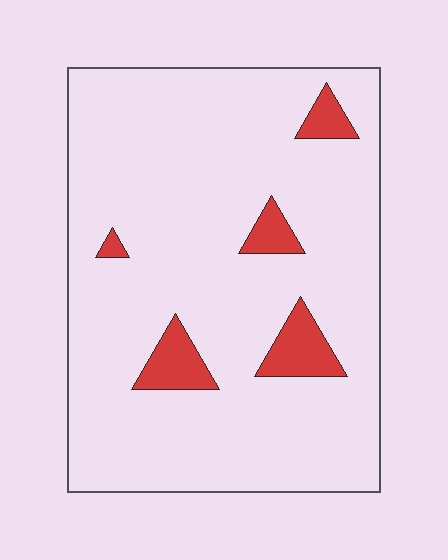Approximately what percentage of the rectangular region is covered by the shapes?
Approximately 10%.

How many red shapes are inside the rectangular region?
5.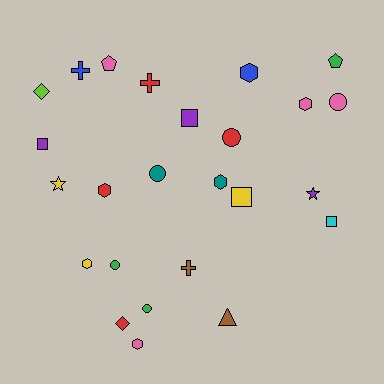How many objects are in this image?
There are 25 objects.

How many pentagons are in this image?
There are 2 pentagons.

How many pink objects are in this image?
There are 4 pink objects.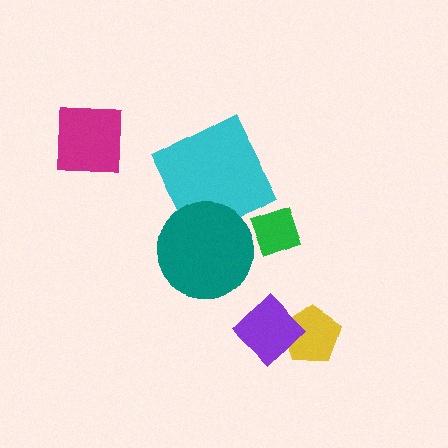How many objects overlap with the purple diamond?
1 object overlaps with the purple diamond.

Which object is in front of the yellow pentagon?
The purple diamond is in front of the yellow pentagon.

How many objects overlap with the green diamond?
0 objects overlap with the green diamond.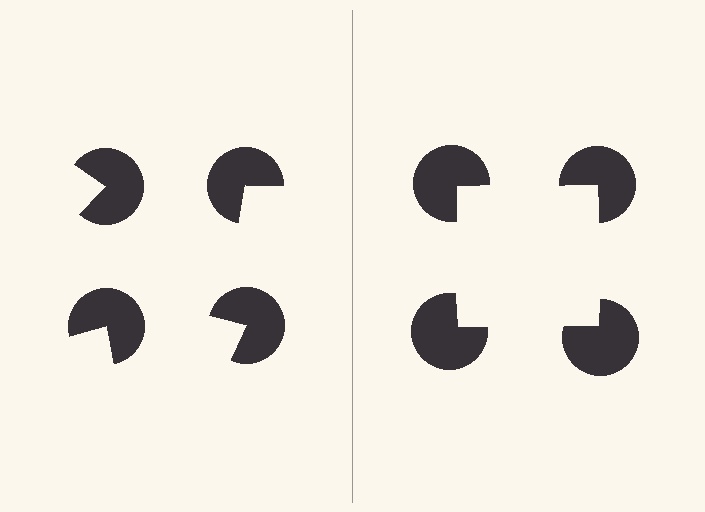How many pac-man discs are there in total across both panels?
8 — 4 on each side.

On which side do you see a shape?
An illusory square appears on the right side. On the left side the wedge cuts are rotated, so no coherent shape forms.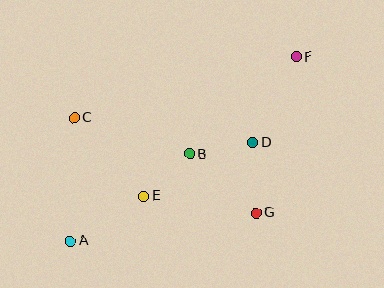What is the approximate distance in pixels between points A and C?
The distance between A and C is approximately 123 pixels.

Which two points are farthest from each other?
Points A and F are farthest from each other.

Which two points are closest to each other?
Points B and E are closest to each other.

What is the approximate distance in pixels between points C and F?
The distance between C and F is approximately 230 pixels.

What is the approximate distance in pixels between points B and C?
The distance between B and C is approximately 121 pixels.